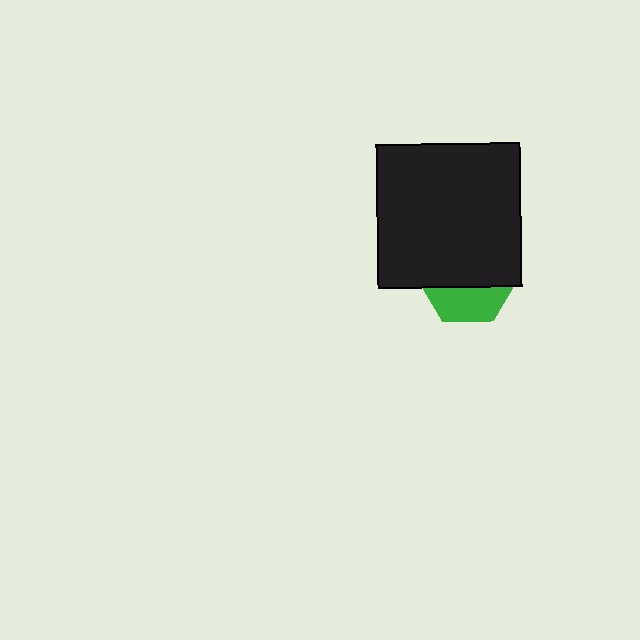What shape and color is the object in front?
The object in front is a black square.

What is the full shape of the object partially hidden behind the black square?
The partially hidden object is a green hexagon.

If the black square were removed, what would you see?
You would see the complete green hexagon.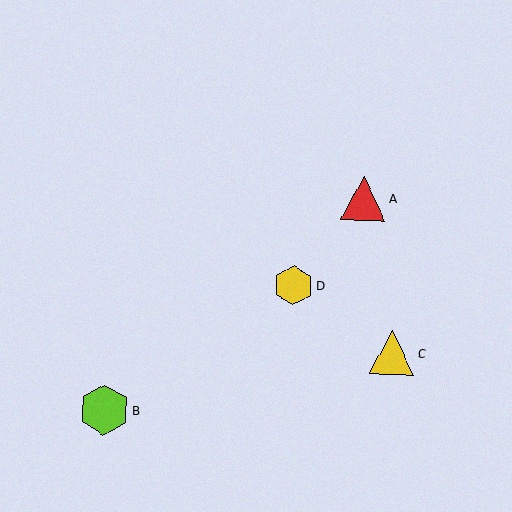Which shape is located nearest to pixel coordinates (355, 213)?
The red triangle (labeled A) at (364, 198) is nearest to that location.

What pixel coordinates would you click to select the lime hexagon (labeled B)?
Click at (104, 410) to select the lime hexagon B.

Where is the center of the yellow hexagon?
The center of the yellow hexagon is at (293, 285).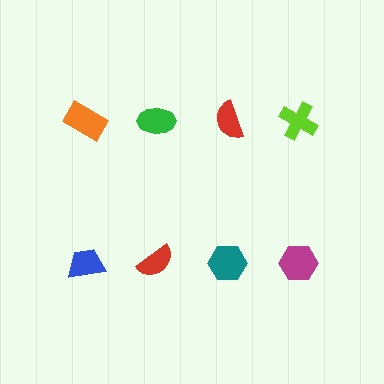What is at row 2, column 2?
A red semicircle.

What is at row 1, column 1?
An orange rectangle.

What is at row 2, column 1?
A blue trapezoid.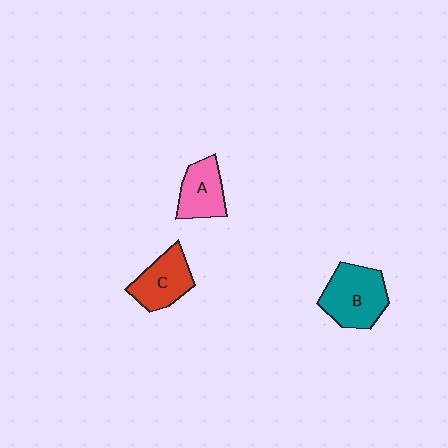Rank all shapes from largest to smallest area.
From largest to smallest: B (teal), C (red), A (pink).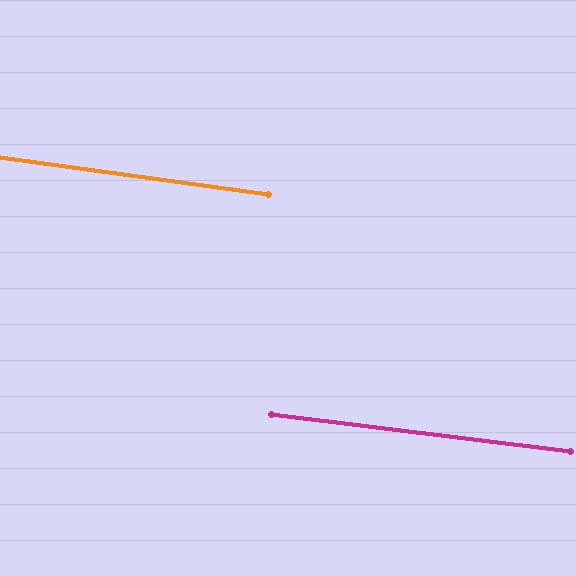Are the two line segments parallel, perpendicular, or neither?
Parallel — their directions differ by only 0.9°.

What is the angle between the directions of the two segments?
Approximately 1 degree.